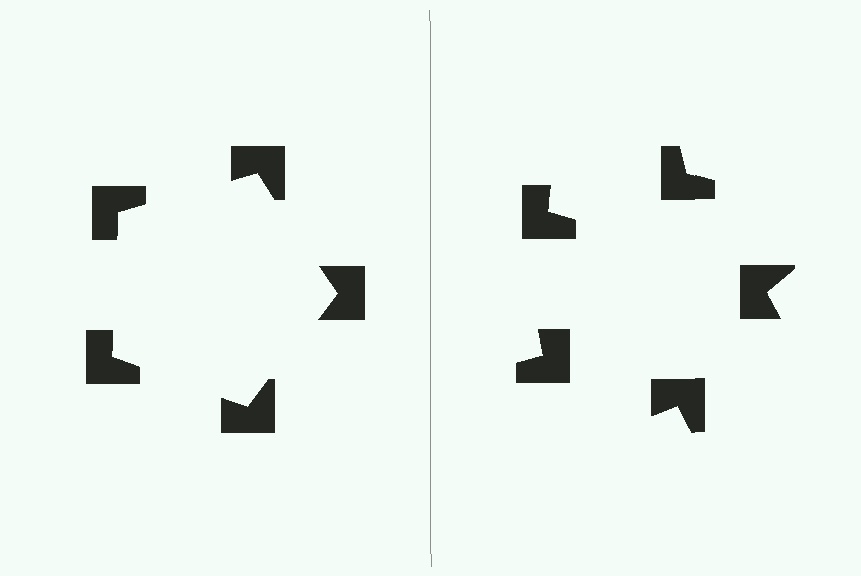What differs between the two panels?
The notched squares are positioned identically on both sides; only the wedge orientations differ. On the left they align to a pentagon; on the right they are misaligned.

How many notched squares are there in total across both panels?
10 — 5 on each side.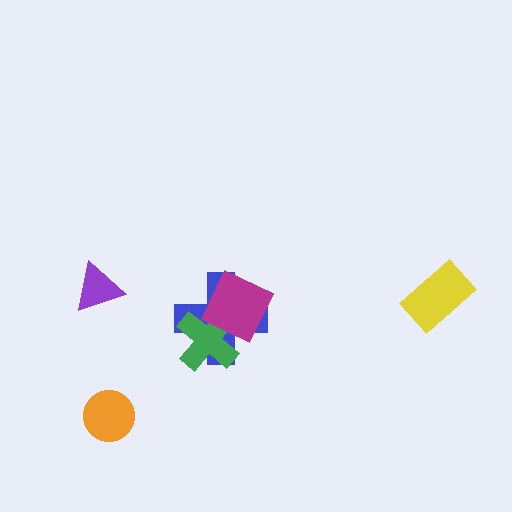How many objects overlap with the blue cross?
2 objects overlap with the blue cross.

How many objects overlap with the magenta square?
2 objects overlap with the magenta square.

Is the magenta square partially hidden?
No, no other shape covers it.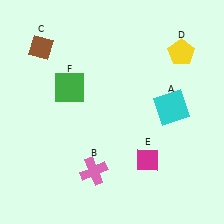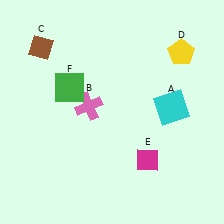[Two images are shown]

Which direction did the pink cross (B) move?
The pink cross (B) moved up.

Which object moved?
The pink cross (B) moved up.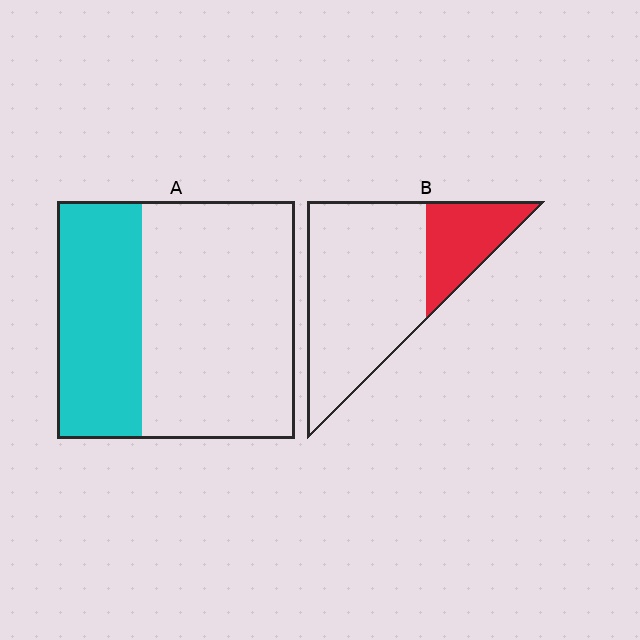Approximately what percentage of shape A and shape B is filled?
A is approximately 35% and B is approximately 25%.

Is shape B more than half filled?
No.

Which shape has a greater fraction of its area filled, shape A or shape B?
Shape A.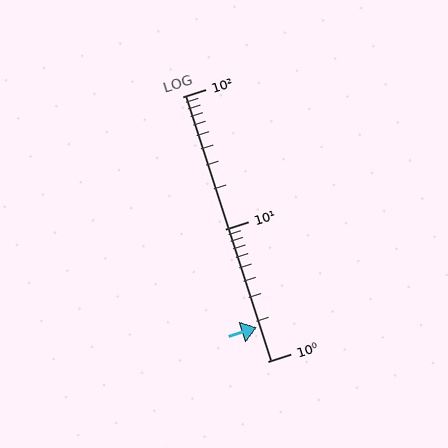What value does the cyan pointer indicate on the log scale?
The pointer indicates approximately 1.8.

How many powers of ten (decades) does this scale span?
The scale spans 2 decades, from 1 to 100.